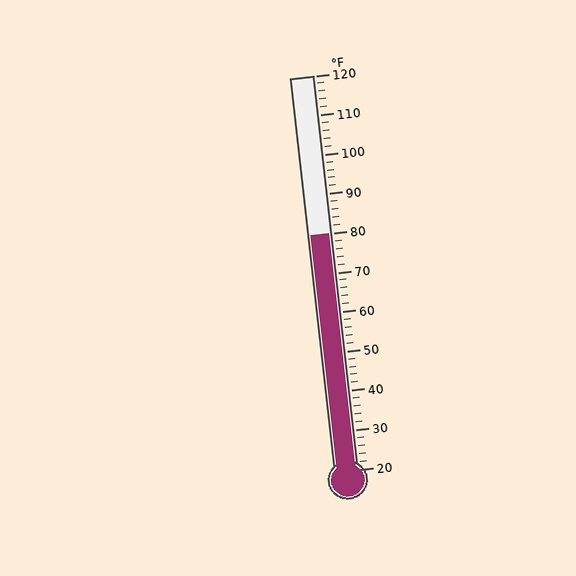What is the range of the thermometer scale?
The thermometer scale ranges from 20°F to 120°F.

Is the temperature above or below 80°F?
The temperature is at 80°F.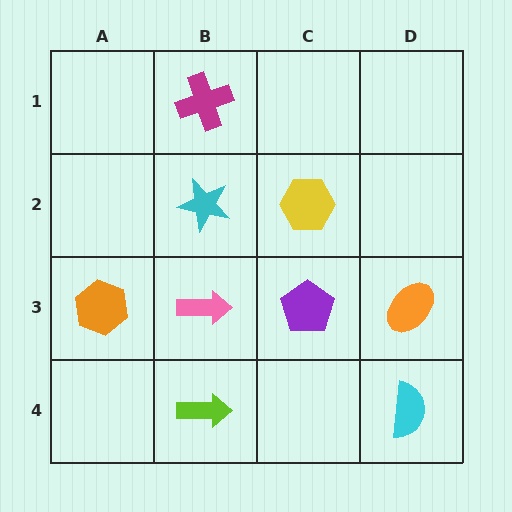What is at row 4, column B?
A lime arrow.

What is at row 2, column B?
A cyan star.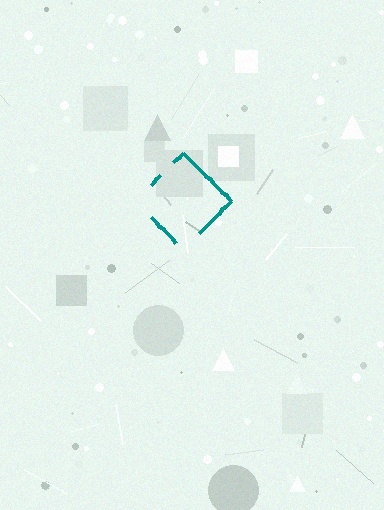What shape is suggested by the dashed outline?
The dashed outline suggests a diamond.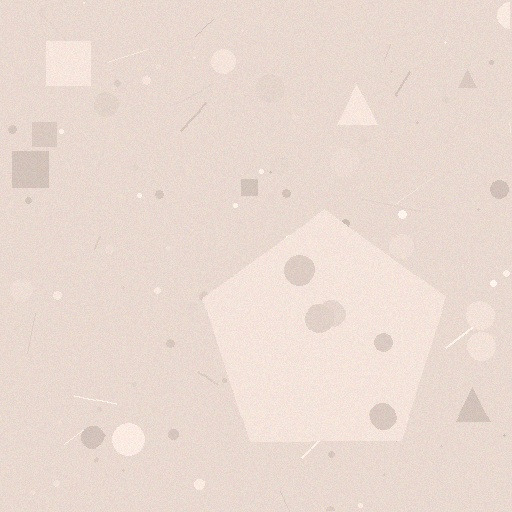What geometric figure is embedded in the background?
A pentagon is embedded in the background.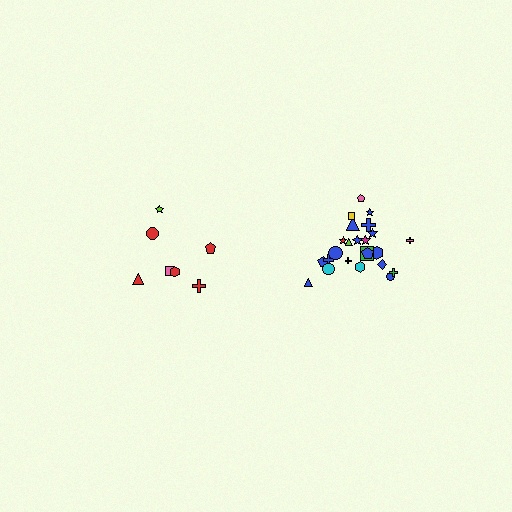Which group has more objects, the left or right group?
The right group.